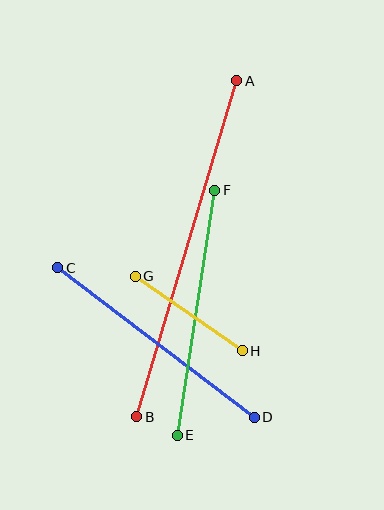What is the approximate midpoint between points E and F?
The midpoint is at approximately (196, 313) pixels.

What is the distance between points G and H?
The distance is approximately 130 pixels.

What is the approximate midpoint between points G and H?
The midpoint is at approximately (189, 313) pixels.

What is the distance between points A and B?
The distance is approximately 350 pixels.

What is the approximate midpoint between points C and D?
The midpoint is at approximately (156, 342) pixels.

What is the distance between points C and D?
The distance is approximately 247 pixels.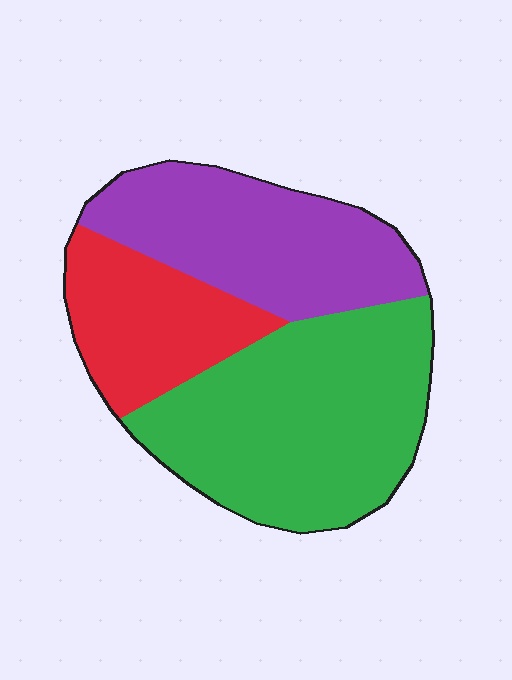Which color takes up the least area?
Red, at roughly 20%.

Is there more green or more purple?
Green.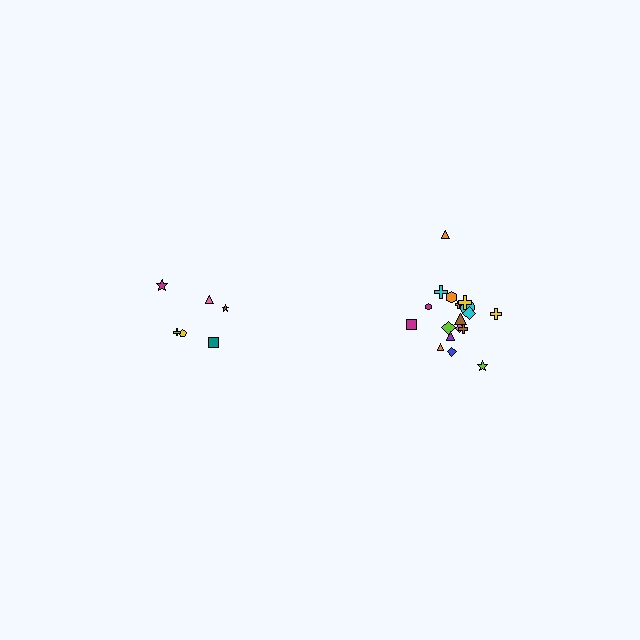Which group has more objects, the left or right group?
The right group.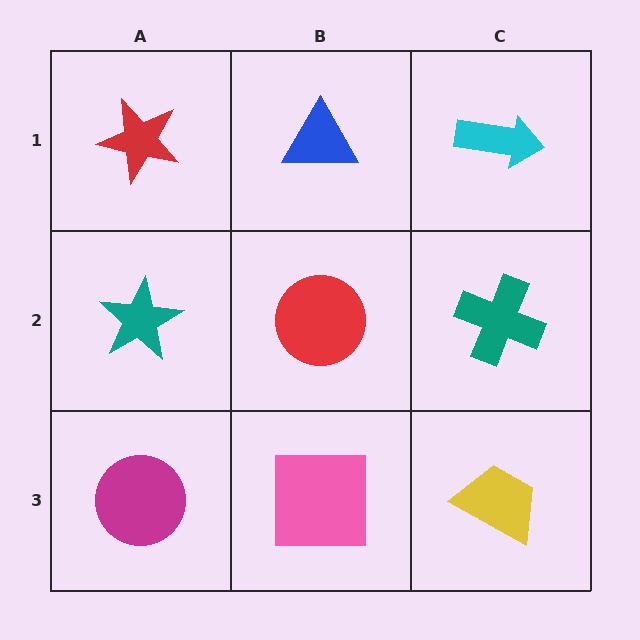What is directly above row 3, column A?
A teal star.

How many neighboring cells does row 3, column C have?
2.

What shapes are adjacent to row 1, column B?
A red circle (row 2, column B), a red star (row 1, column A), a cyan arrow (row 1, column C).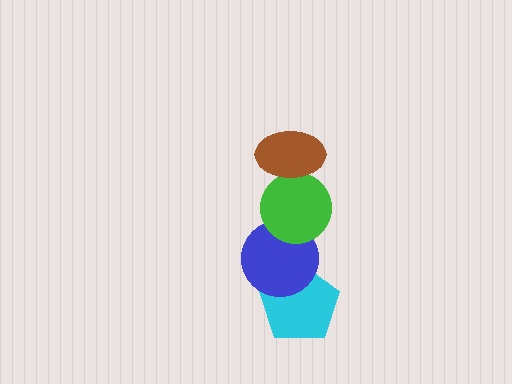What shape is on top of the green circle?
The brown ellipse is on top of the green circle.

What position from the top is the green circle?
The green circle is 2nd from the top.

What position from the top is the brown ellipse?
The brown ellipse is 1st from the top.